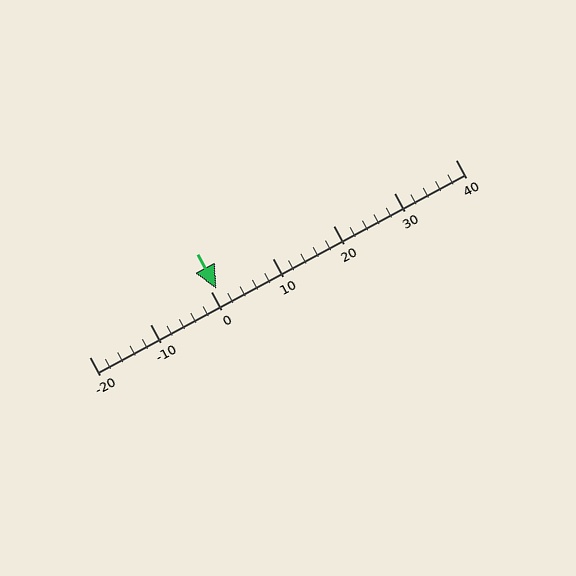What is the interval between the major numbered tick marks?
The major tick marks are spaced 10 units apart.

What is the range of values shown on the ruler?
The ruler shows values from -20 to 40.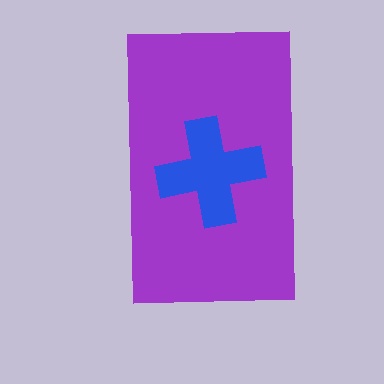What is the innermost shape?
The blue cross.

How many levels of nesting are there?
2.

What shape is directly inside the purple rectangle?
The blue cross.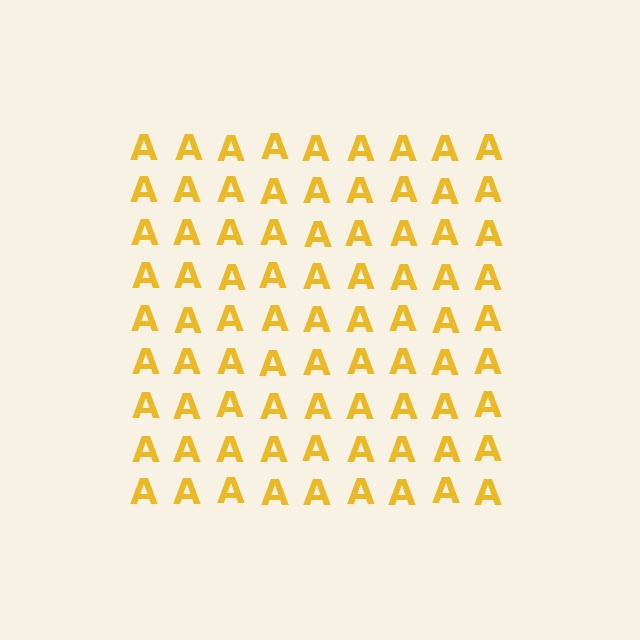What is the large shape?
The large shape is a square.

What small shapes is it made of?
It is made of small letter A's.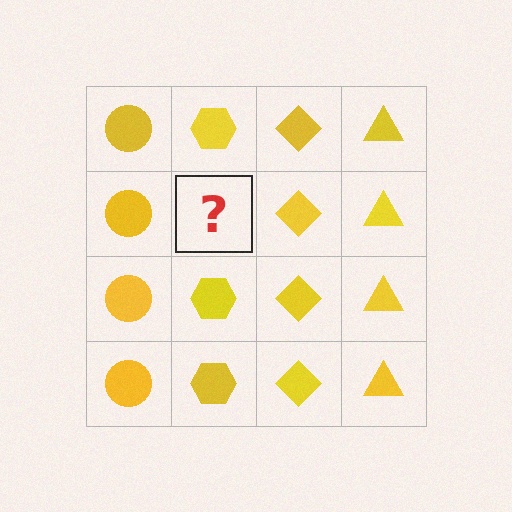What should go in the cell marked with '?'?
The missing cell should contain a yellow hexagon.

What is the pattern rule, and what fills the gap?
The rule is that each column has a consistent shape. The gap should be filled with a yellow hexagon.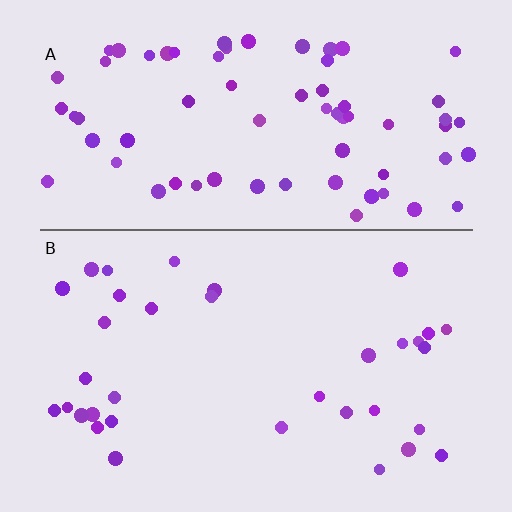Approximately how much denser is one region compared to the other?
Approximately 2.2× — region A over region B.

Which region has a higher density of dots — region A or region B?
A (the top).